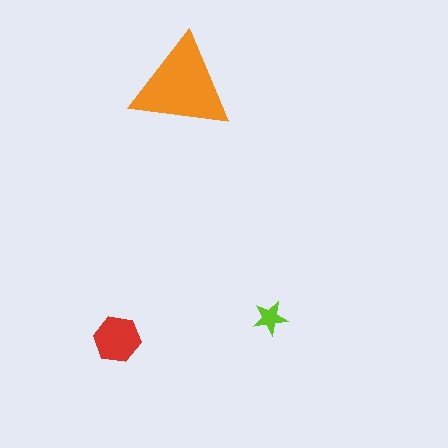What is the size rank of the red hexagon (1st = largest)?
2nd.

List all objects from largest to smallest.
The orange triangle, the red hexagon, the lime star.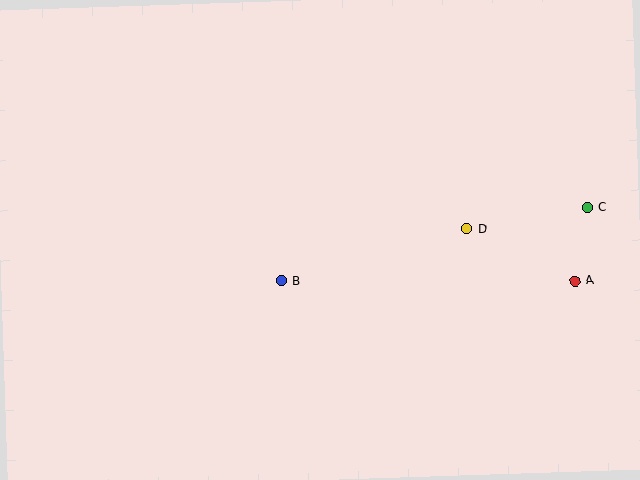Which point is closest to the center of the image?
Point B at (281, 281) is closest to the center.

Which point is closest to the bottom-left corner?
Point B is closest to the bottom-left corner.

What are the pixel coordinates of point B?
Point B is at (281, 281).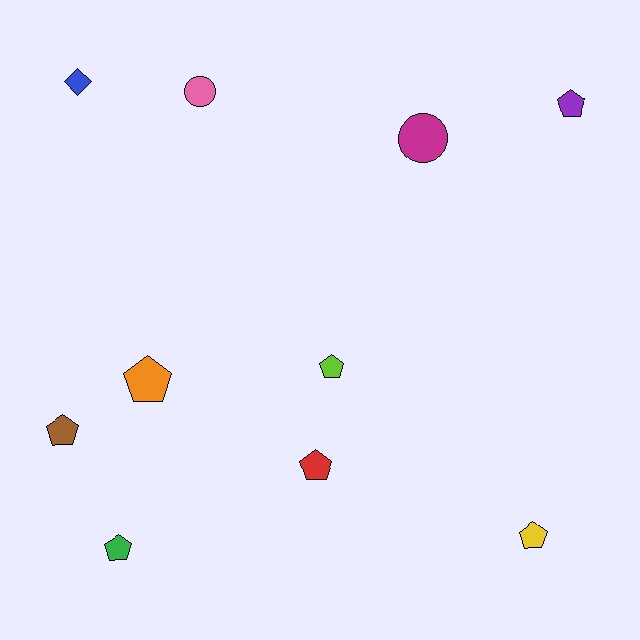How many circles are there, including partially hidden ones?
There are 2 circles.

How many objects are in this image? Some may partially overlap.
There are 10 objects.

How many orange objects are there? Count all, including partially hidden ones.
There is 1 orange object.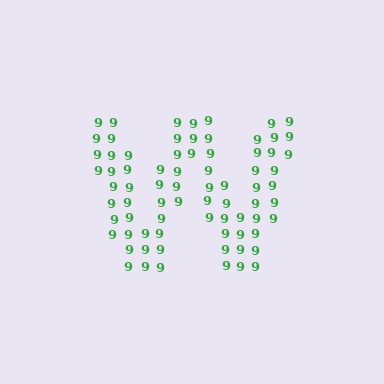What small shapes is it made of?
It is made of small digit 9's.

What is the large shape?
The large shape is the letter W.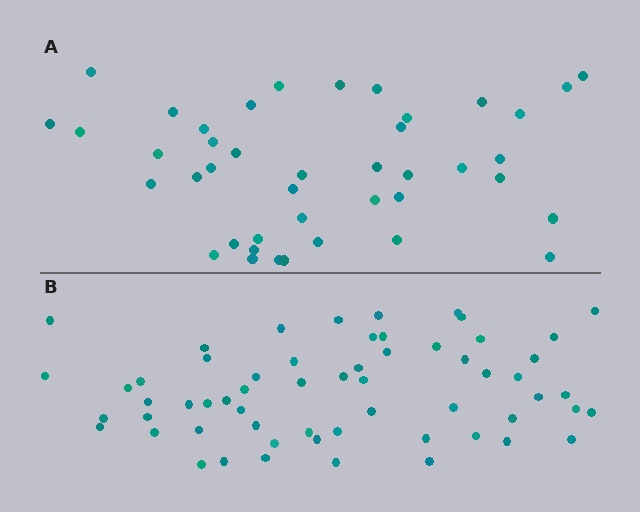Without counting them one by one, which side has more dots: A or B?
Region B (the bottom region) has more dots.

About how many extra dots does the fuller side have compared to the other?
Region B has approximately 20 more dots than region A.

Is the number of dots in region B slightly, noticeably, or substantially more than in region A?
Region B has noticeably more, but not dramatically so. The ratio is roughly 1.4 to 1.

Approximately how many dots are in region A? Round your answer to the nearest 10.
About 40 dots. (The exact count is 42, which rounds to 40.)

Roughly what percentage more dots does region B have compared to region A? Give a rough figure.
About 45% more.